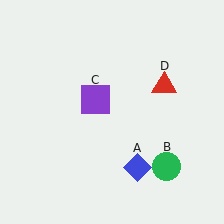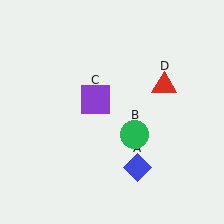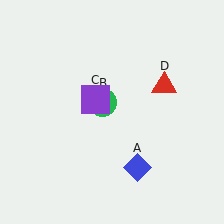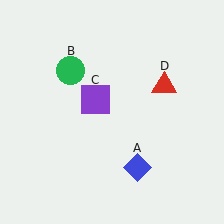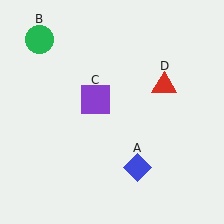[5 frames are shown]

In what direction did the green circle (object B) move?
The green circle (object B) moved up and to the left.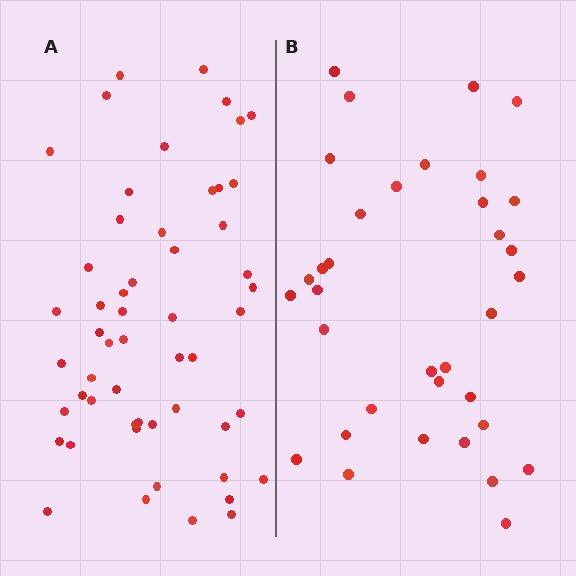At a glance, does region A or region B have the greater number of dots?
Region A (the left region) has more dots.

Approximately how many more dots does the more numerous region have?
Region A has approximately 20 more dots than region B.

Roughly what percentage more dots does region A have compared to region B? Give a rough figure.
About 55% more.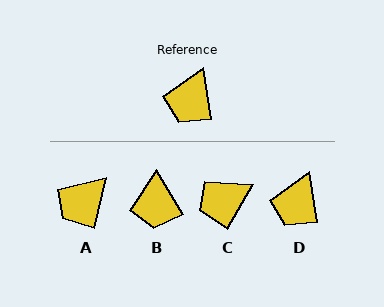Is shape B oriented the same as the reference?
No, it is off by about 21 degrees.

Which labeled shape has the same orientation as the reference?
D.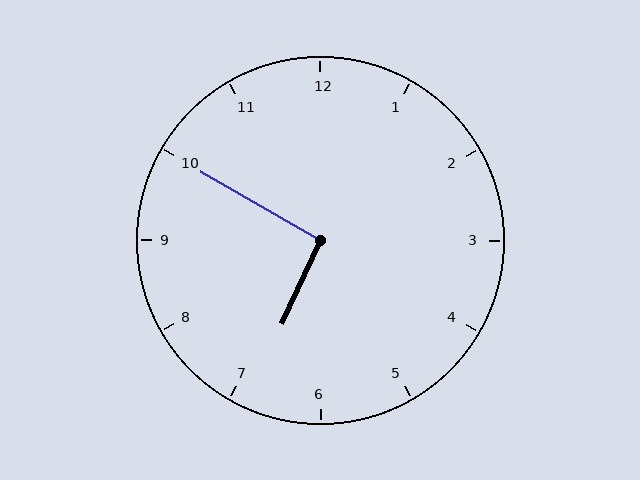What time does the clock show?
6:50.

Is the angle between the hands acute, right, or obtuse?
It is right.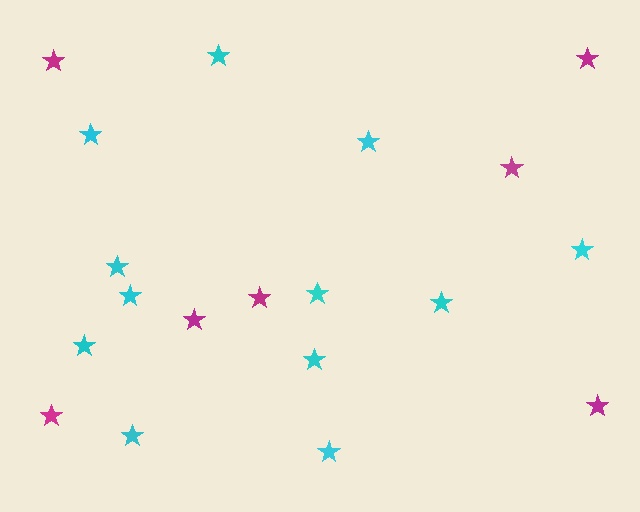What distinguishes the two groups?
There are 2 groups: one group of cyan stars (12) and one group of magenta stars (7).